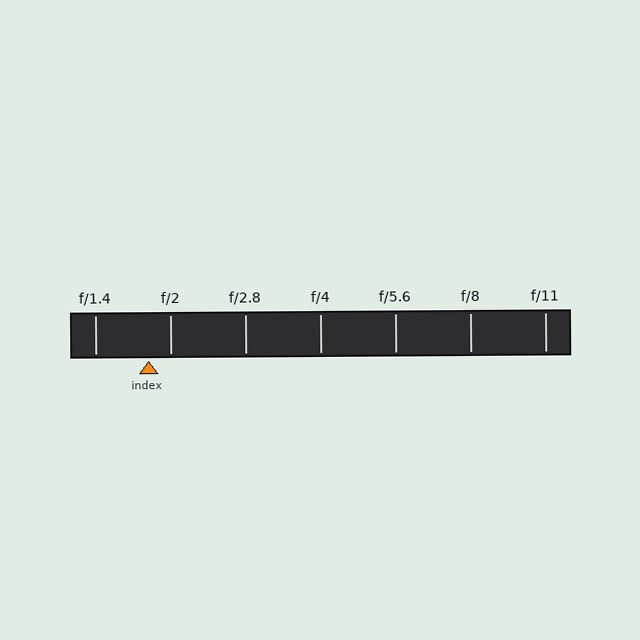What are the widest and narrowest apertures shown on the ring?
The widest aperture shown is f/1.4 and the narrowest is f/11.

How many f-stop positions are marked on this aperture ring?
There are 7 f-stop positions marked.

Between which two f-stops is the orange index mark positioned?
The index mark is between f/1.4 and f/2.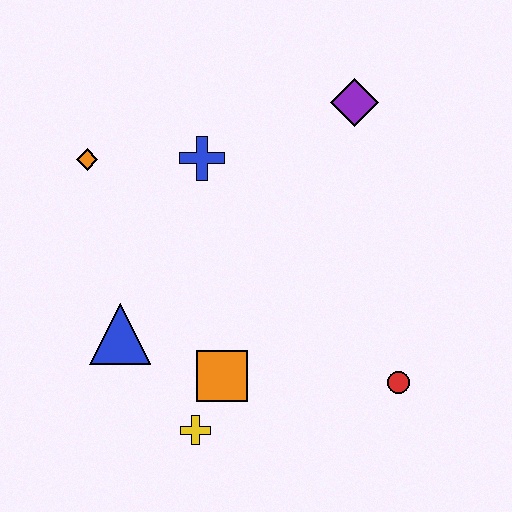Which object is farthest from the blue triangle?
The purple diamond is farthest from the blue triangle.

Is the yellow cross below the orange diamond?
Yes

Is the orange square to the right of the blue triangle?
Yes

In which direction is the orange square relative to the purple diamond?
The orange square is below the purple diamond.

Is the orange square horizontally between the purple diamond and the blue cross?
Yes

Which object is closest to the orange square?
The yellow cross is closest to the orange square.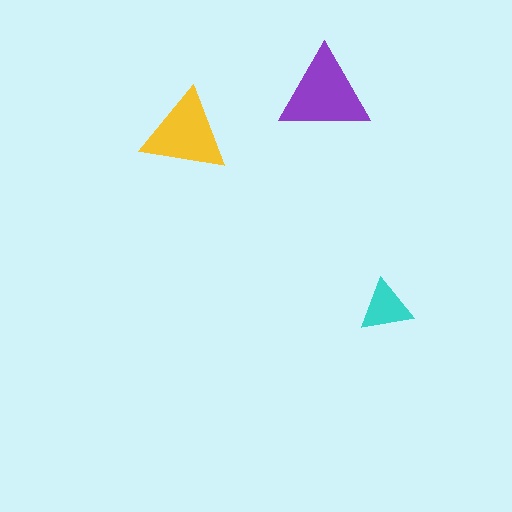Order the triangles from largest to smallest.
the purple one, the yellow one, the cyan one.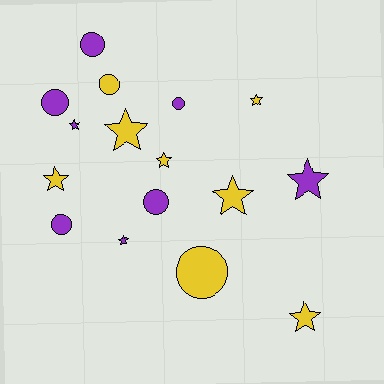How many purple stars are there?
There are 3 purple stars.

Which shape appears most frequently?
Star, with 9 objects.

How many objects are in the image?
There are 16 objects.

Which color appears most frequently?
Yellow, with 8 objects.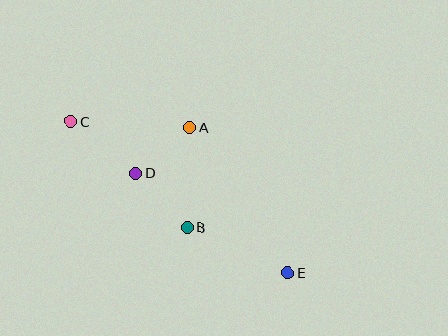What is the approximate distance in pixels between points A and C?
The distance between A and C is approximately 119 pixels.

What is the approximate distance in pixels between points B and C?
The distance between B and C is approximately 157 pixels.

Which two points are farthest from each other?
Points C and E are farthest from each other.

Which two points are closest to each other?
Points A and D are closest to each other.